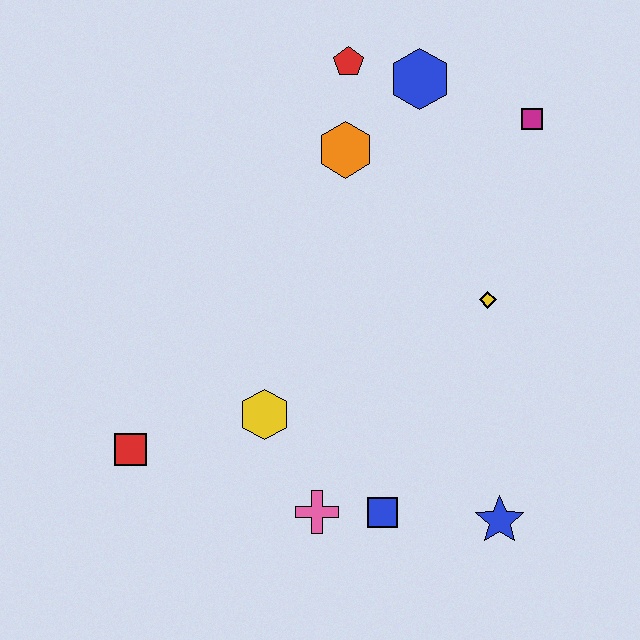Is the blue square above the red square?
No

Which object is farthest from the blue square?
The red pentagon is farthest from the blue square.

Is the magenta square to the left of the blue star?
No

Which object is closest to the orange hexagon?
The red pentagon is closest to the orange hexagon.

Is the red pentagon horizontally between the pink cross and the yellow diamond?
Yes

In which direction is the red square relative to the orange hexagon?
The red square is below the orange hexagon.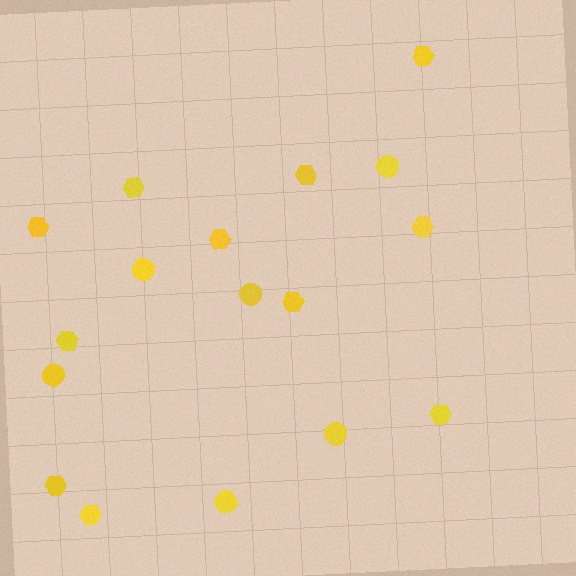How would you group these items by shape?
There are 2 groups: one group of circles (6) and one group of hexagons (11).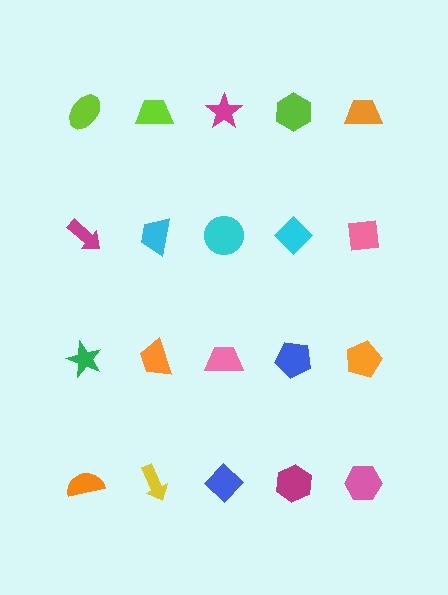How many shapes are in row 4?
5 shapes.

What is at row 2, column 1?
A magenta arrow.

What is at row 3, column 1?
A green star.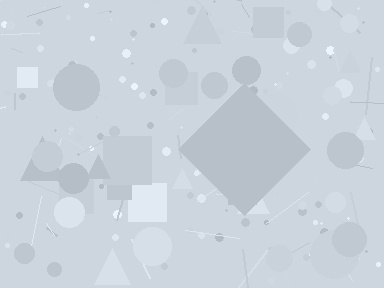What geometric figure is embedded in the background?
A diamond is embedded in the background.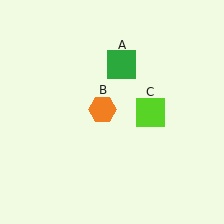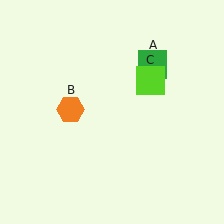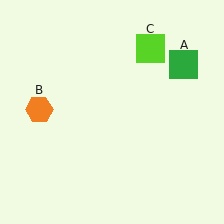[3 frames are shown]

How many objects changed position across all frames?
3 objects changed position: green square (object A), orange hexagon (object B), lime square (object C).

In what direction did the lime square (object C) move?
The lime square (object C) moved up.